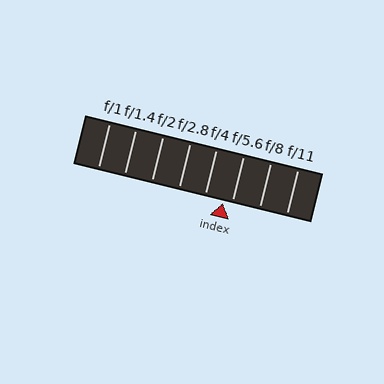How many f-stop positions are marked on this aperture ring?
There are 8 f-stop positions marked.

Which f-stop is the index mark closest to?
The index mark is closest to f/5.6.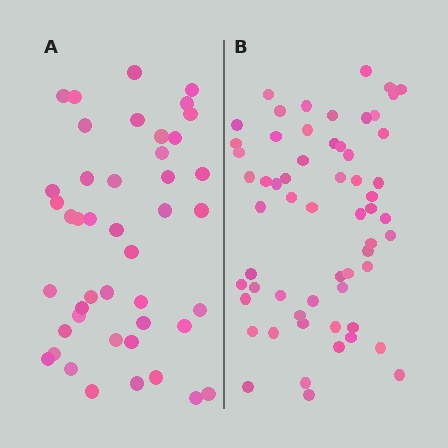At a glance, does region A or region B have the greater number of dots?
Region B (the right region) has more dots.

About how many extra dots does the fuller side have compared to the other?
Region B has approximately 15 more dots than region A.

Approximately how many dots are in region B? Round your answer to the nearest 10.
About 60 dots.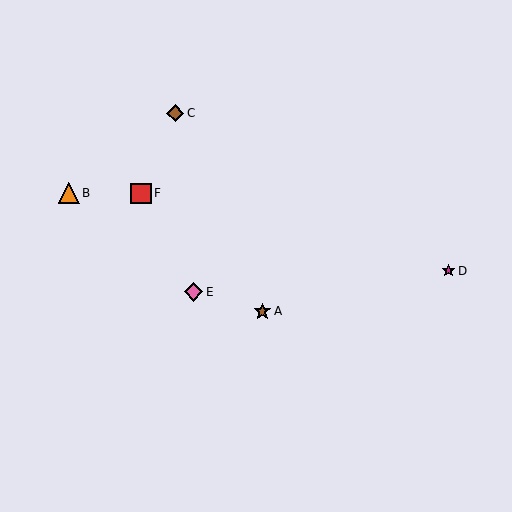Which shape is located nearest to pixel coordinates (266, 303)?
The brown star (labeled A) at (262, 312) is nearest to that location.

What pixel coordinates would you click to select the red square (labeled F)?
Click at (141, 193) to select the red square F.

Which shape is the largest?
The orange triangle (labeled B) is the largest.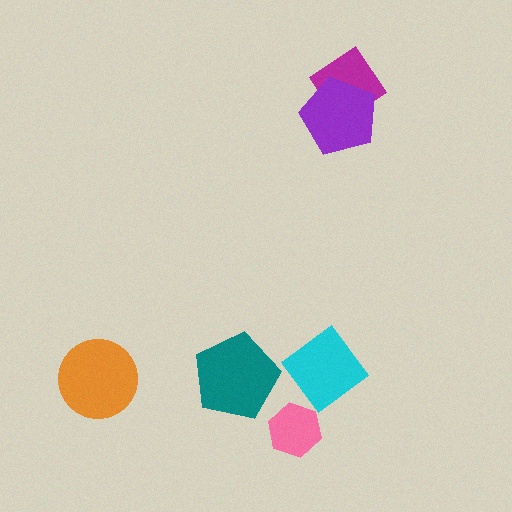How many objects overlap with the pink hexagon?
0 objects overlap with the pink hexagon.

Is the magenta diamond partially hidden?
Yes, it is partially covered by another shape.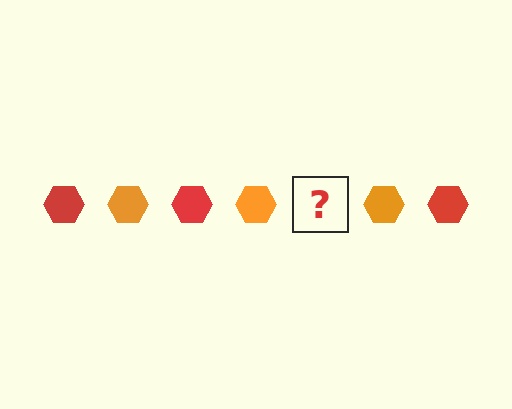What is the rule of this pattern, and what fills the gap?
The rule is that the pattern cycles through red, orange hexagons. The gap should be filled with a red hexagon.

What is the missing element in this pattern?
The missing element is a red hexagon.